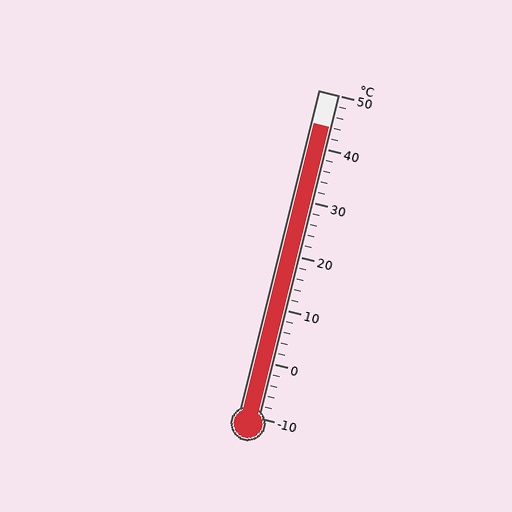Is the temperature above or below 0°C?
The temperature is above 0°C.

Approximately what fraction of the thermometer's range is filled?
The thermometer is filled to approximately 90% of its range.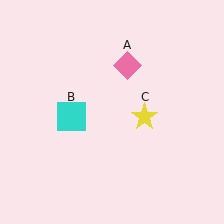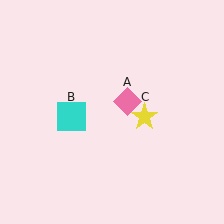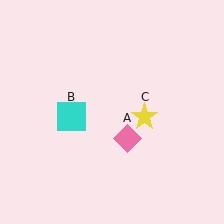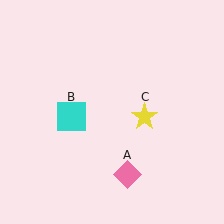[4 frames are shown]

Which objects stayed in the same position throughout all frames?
Cyan square (object B) and yellow star (object C) remained stationary.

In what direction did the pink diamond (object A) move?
The pink diamond (object A) moved down.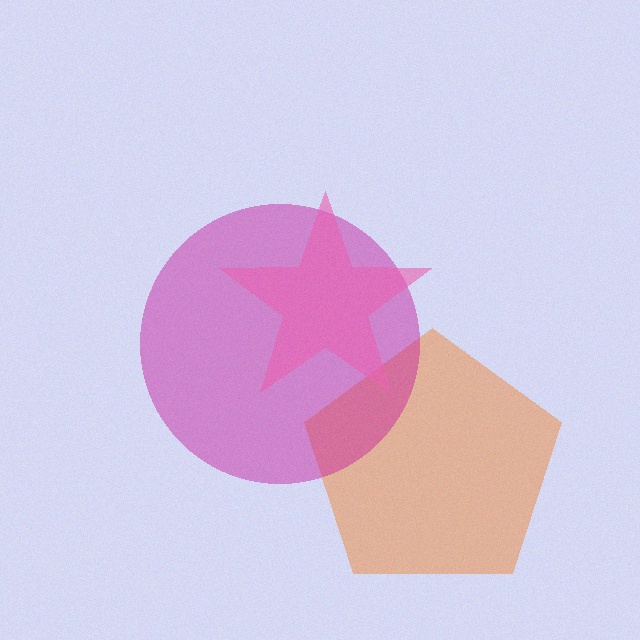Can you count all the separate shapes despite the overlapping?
Yes, there are 3 separate shapes.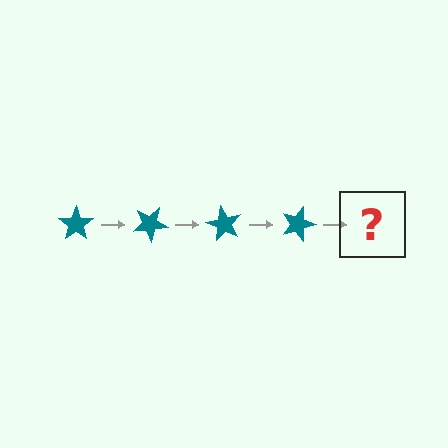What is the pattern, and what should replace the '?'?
The pattern is that the star rotates 30 degrees each step. The '?' should be a teal star rotated 120 degrees.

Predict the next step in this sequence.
The next step is a teal star rotated 120 degrees.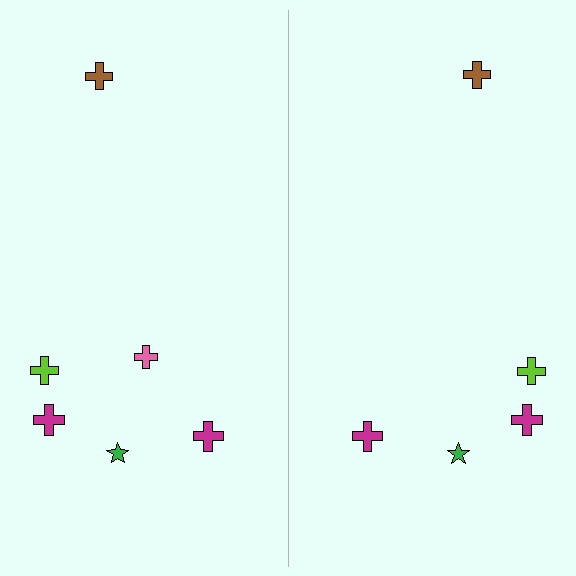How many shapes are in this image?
There are 11 shapes in this image.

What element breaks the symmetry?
A pink cross is missing from the right side.